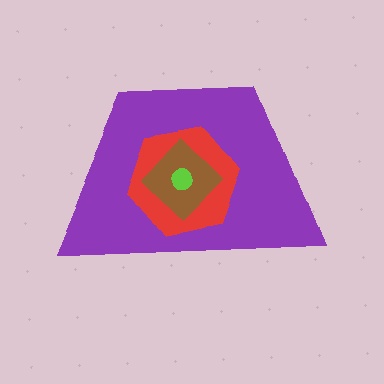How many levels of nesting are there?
4.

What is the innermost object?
The lime circle.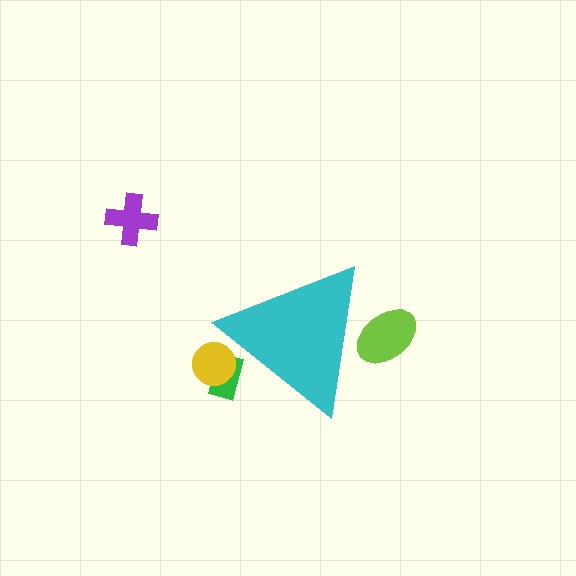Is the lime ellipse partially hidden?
Yes, the lime ellipse is partially hidden behind the cyan triangle.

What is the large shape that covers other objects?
A cyan triangle.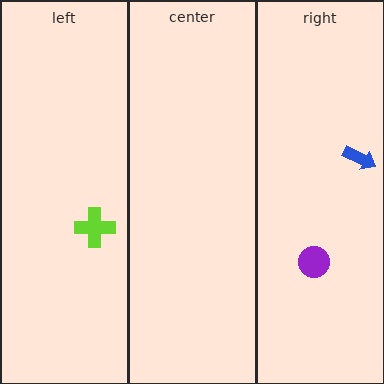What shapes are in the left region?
The lime cross.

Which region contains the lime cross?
The left region.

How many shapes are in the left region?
1.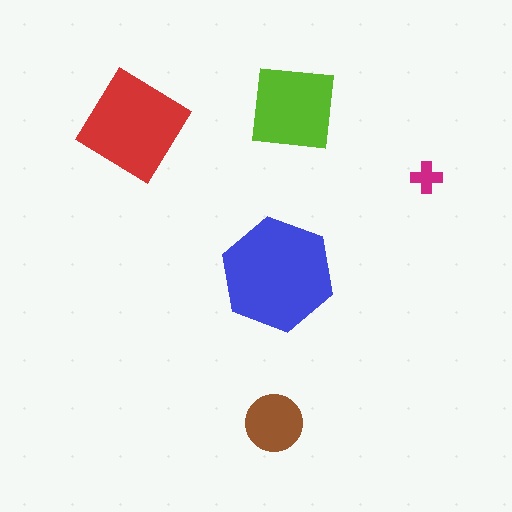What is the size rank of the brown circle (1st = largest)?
4th.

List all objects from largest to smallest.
The blue hexagon, the red diamond, the lime square, the brown circle, the magenta cross.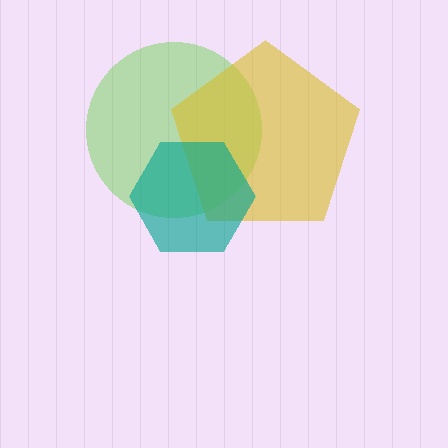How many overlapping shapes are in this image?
There are 3 overlapping shapes in the image.